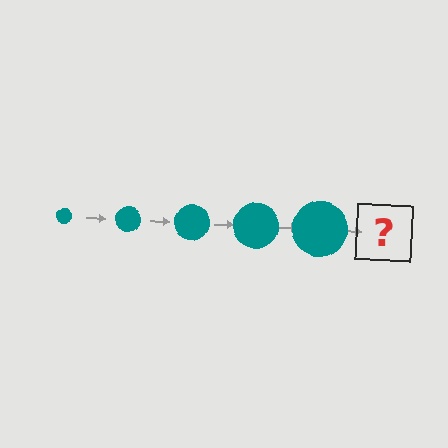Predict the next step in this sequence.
The next step is a teal circle, larger than the previous one.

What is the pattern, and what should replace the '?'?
The pattern is that the circle gets progressively larger each step. The '?' should be a teal circle, larger than the previous one.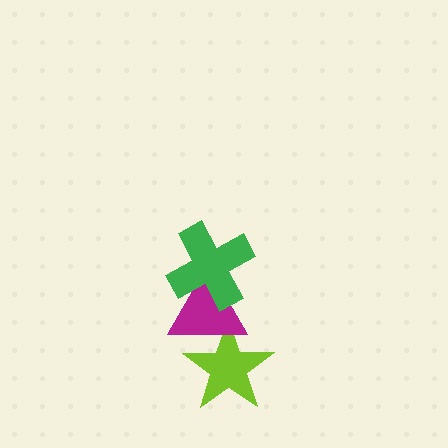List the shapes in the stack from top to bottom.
From top to bottom: the green cross, the magenta triangle, the lime star.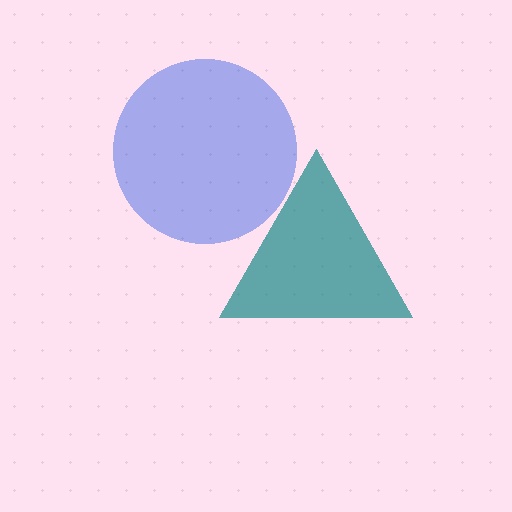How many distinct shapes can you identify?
There are 2 distinct shapes: a blue circle, a teal triangle.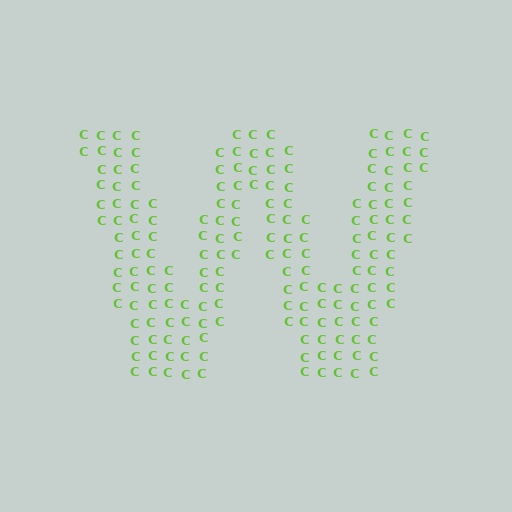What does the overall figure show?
The overall figure shows the letter W.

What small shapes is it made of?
It is made of small letter C's.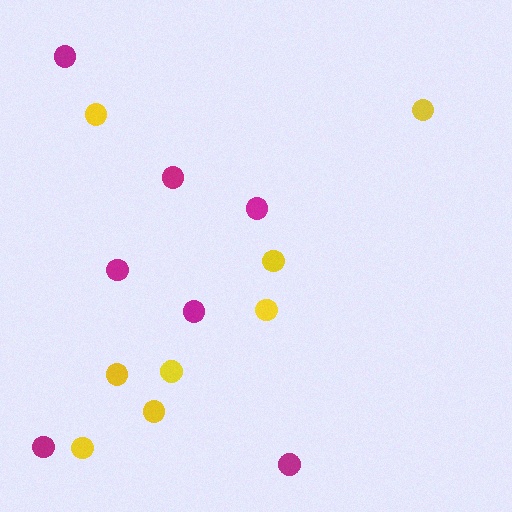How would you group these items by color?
There are 2 groups: one group of yellow circles (8) and one group of magenta circles (7).